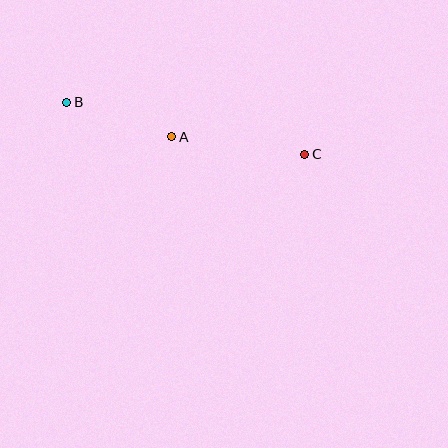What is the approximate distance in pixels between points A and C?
The distance between A and C is approximately 134 pixels.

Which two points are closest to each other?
Points A and B are closest to each other.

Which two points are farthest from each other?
Points B and C are farthest from each other.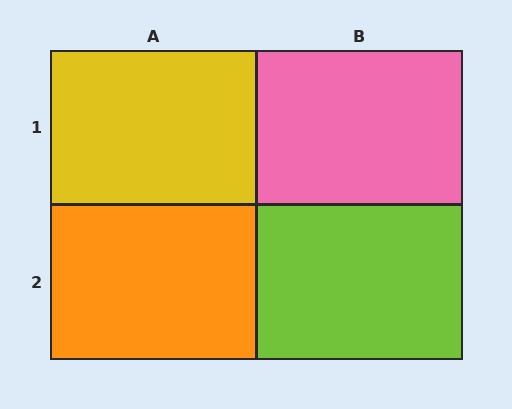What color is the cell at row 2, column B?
Lime.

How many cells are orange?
1 cell is orange.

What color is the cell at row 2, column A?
Orange.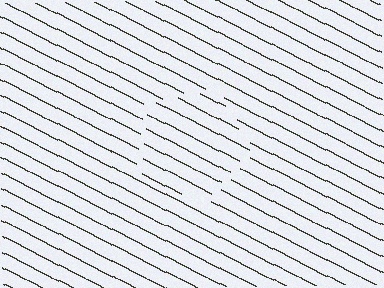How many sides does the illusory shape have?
5 sides — the line-ends trace a pentagon.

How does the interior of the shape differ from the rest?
The interior of the shape contains the same grating, shifted by half a period — the contour is defined by the phase discontinuity where line-ends from the inner and outer gratings abut.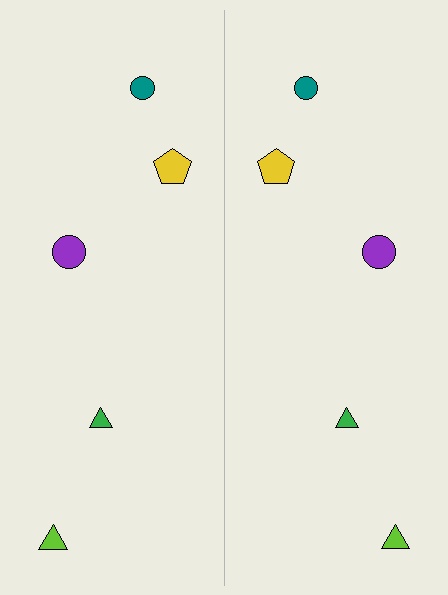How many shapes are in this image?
There are 10 shapes in this image.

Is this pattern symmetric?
Yes, this pattern has bilateral (reflection) symmetry.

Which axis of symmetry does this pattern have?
The pattern has a vertical axis of symmetry running through the center of the image.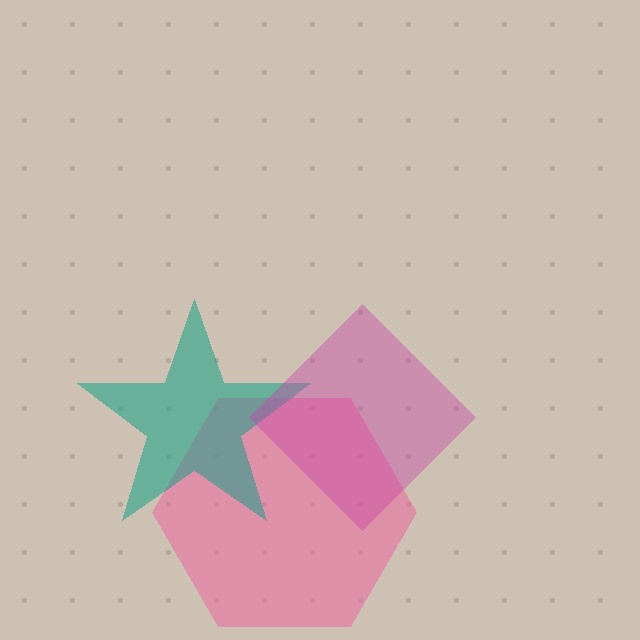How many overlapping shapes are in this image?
There are 3 overlapping shapes in the image.